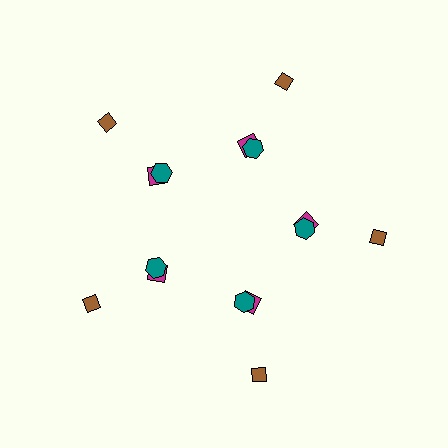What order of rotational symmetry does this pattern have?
This pattern has 5-fold rotational symmetry.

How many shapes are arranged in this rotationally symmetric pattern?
There are 15 shapes, arranged in 5 groups of 3.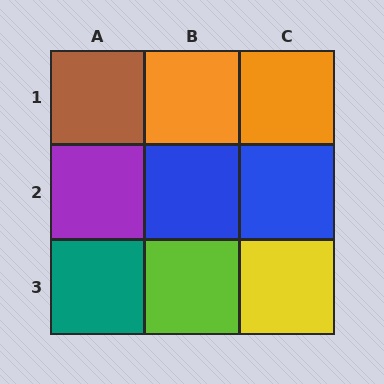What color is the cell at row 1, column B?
Orange.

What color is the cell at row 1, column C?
Orange.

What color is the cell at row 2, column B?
Blue.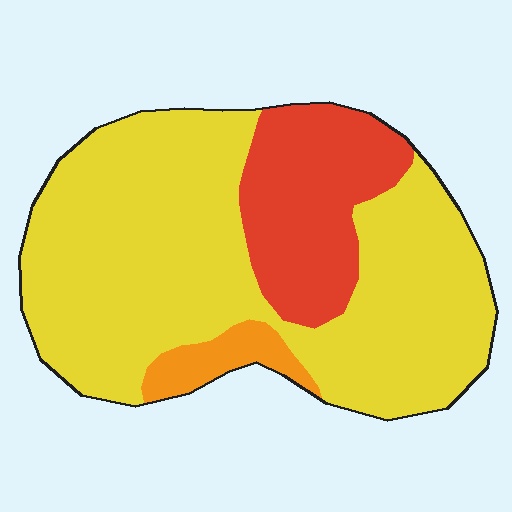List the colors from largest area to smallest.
From largest to smallest: yellow, red, orange.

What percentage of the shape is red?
Red covers 22% of the shape.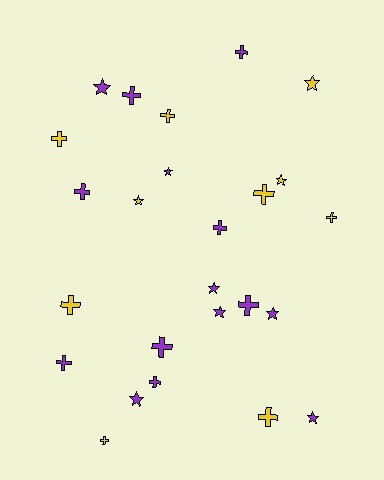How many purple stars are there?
There are 7 purple stars.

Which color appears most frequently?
Purple, with 15 objects.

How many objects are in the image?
There are 25 objects.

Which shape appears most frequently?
Cross, with 15 objects.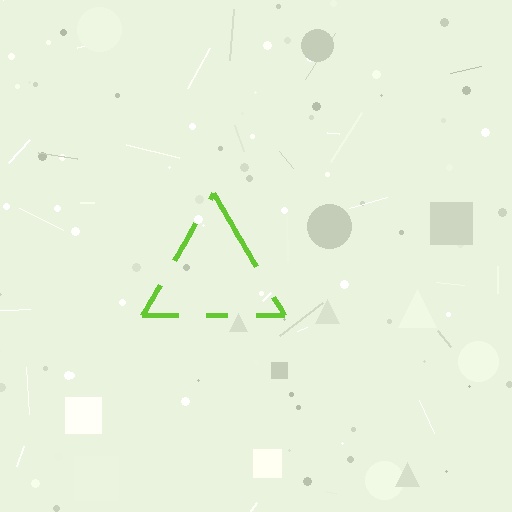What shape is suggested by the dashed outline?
The dashed outline suggests a triangle.